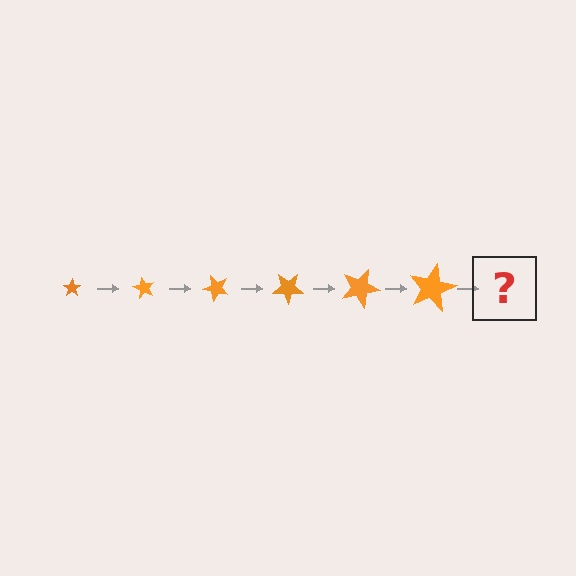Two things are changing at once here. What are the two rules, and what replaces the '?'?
The two rules are that the star grows larger each step and it rotates 60 degrees each step. The '?' should be a star, larger than the previous one and rotated 360 degrees from the start.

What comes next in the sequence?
The next element should be a star, larger than the previous one and rotated 360 degrees from the start.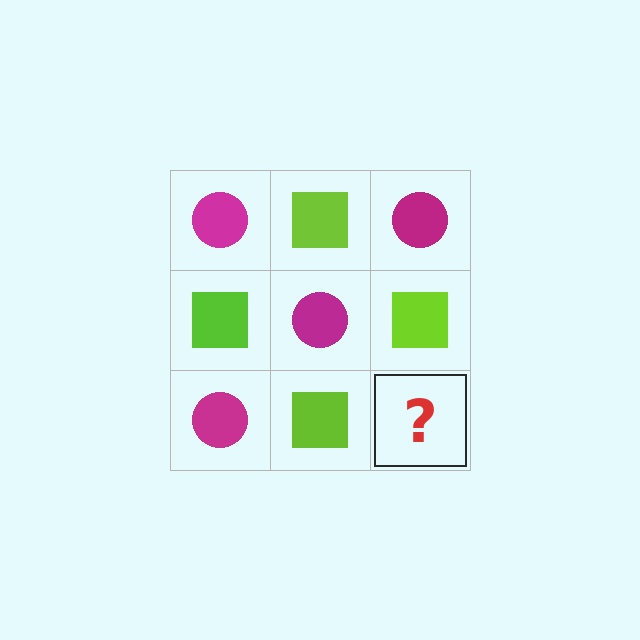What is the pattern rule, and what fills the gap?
The rule is that it alternates magenta circle and lime square in a checkerboard pattern. The gap should be filled with a magenta circle.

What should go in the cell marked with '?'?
The missing cell should contain a magenta circle.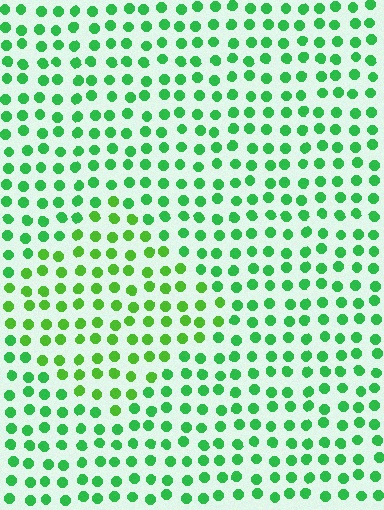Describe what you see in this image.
The image is filled with small green elements in a uniform arrangement. A diamond-shaped region is visible where the elements are tinted to a slightly different hue, forming a subtle color boundary.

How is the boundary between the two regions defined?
The boundary is defined purely by a slight shift in hue (about 25 degrees). Spacing, size, and orientation are identical on both sides.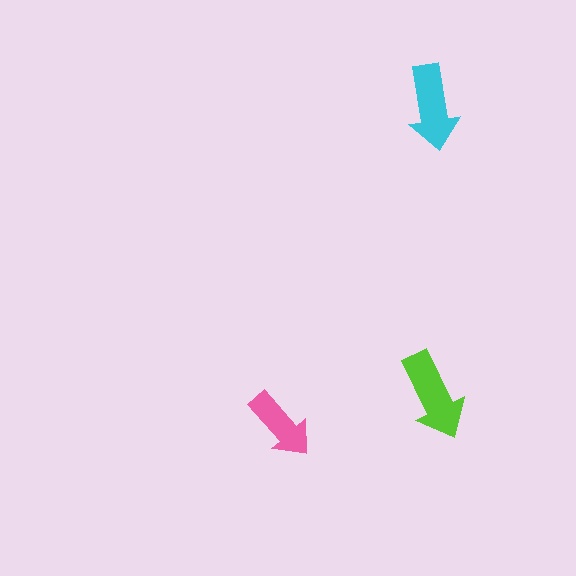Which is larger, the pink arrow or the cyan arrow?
The cyan one.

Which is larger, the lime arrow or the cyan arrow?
The lime one.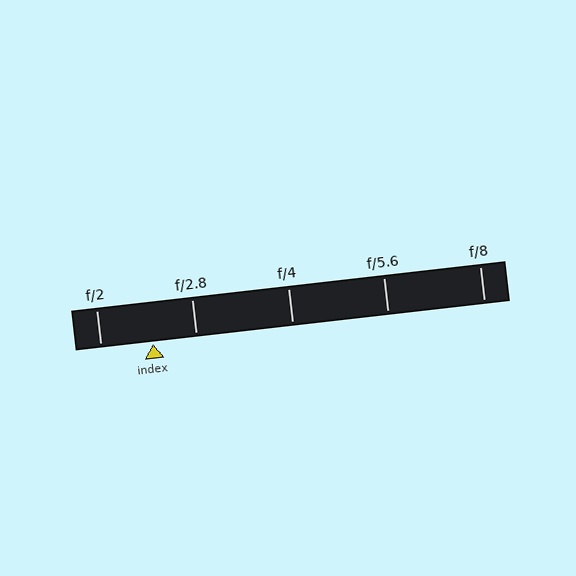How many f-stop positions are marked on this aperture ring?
There are 5 f-stop positions marked.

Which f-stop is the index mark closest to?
The index mark is closest to f/2.8.